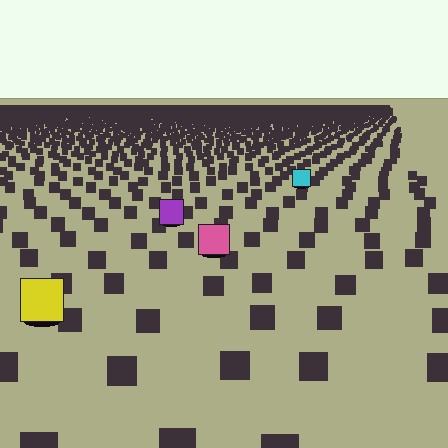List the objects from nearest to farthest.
From nearest to farthest: the yellow square, the pink square, the purple square, the cyan square.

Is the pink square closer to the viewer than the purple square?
Yes. The pink square is closer — you can tell from the texture gradient: the ground texture is coarser near it.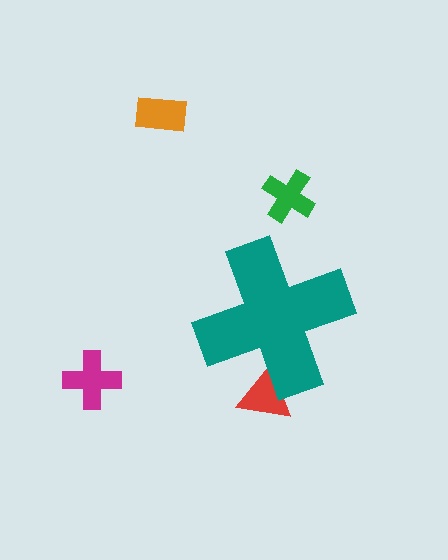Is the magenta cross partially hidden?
No, the magenta cross is fully visible.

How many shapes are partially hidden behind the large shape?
1 shape is partially hidden.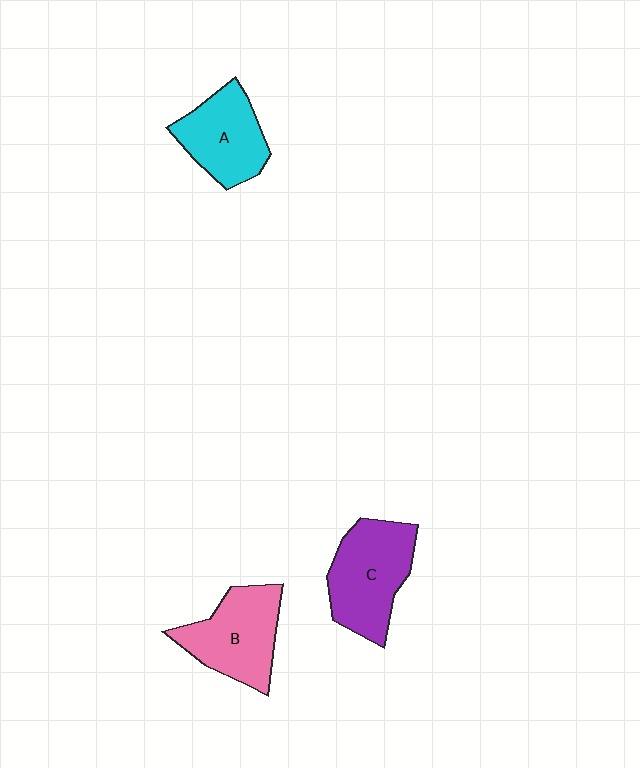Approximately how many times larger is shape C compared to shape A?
Approximately 1.2 times.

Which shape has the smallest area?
Shape A (cyan).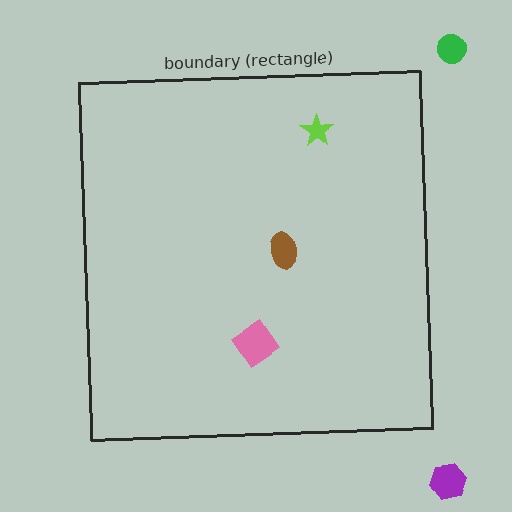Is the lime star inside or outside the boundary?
Inside.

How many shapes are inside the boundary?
3 inside, 2 outside.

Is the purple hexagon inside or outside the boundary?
Outside.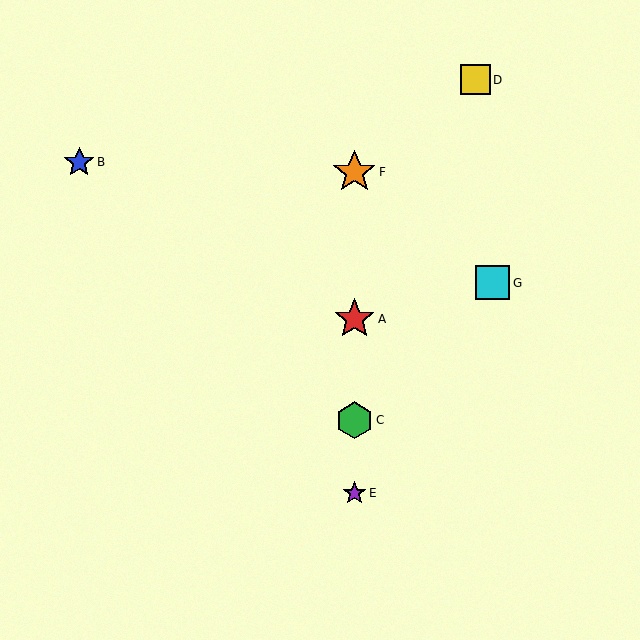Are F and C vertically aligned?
Yes, both are at x≈354.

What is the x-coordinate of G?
Object G is at x≈493.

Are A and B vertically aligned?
No, A is at x≈354 and B is at x≈79.